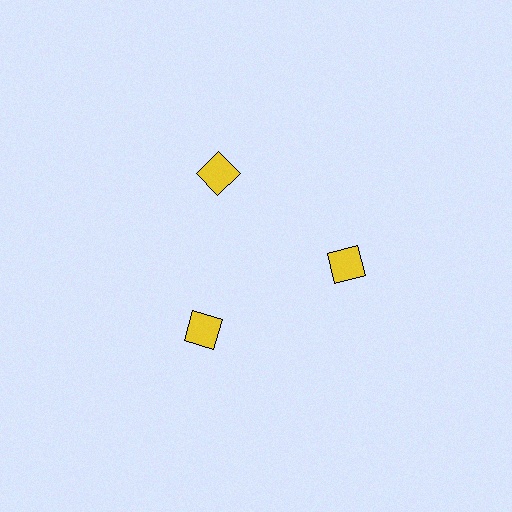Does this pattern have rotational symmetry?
Yes, this pattern has 3-fold rotational symmetry. It looks the same after rotating 120 degrees around the center.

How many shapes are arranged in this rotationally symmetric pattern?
There are 3 shapes, arranged in 3 groups of 1.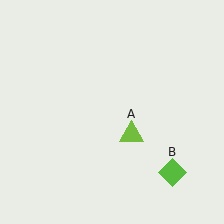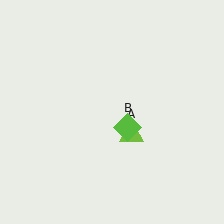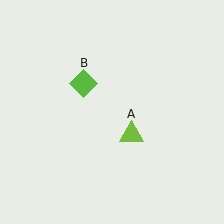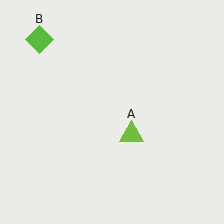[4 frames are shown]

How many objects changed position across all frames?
1 object changed position: lime diamond (object B).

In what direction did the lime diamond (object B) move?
The lime diamond (object B) moved up and to the left.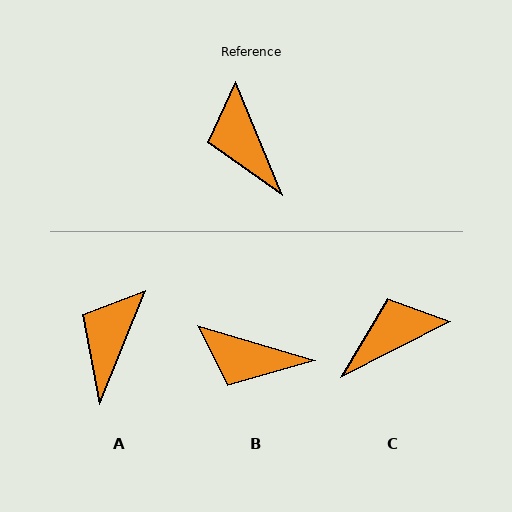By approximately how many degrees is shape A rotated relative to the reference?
Approximately 45 degrees clockwise.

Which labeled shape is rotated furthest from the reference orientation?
C, about 86 degrees away.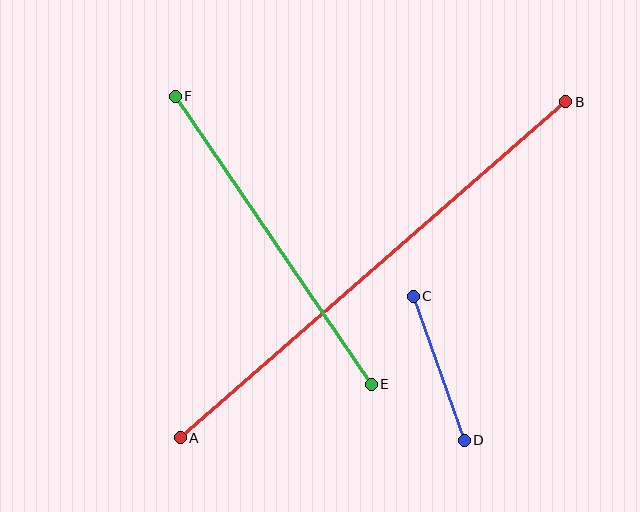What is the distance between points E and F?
The distance is approximately 348 pixels.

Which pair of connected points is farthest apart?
Points A and B are farthest apart.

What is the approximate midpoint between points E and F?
The midpoint is at approximately (273, 240) pixels.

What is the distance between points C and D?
The distance is approximately 153 pixels.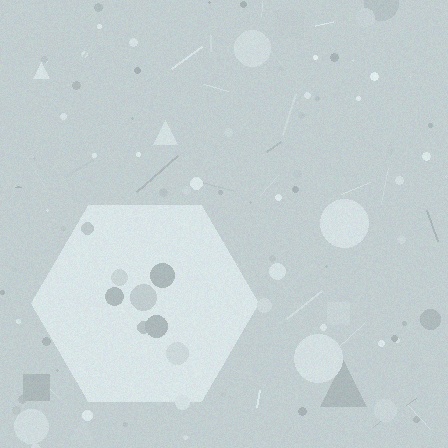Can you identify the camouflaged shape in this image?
The camouflaged shape is a hexagon.